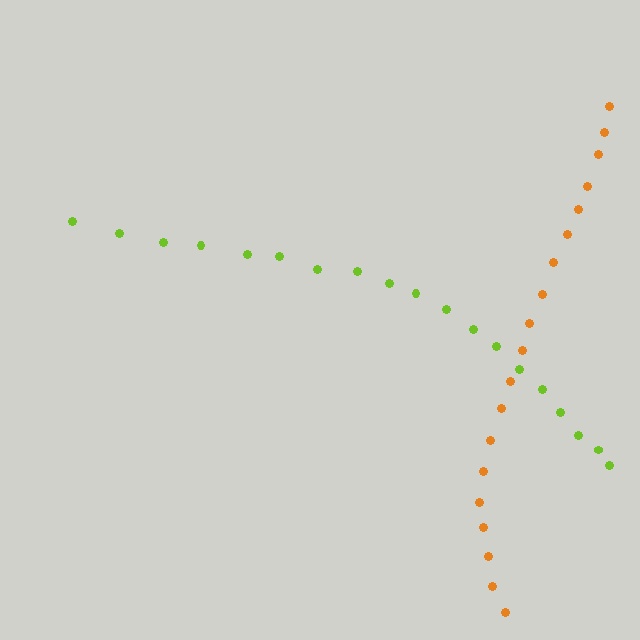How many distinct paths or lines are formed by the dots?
There are 2 distinct paths.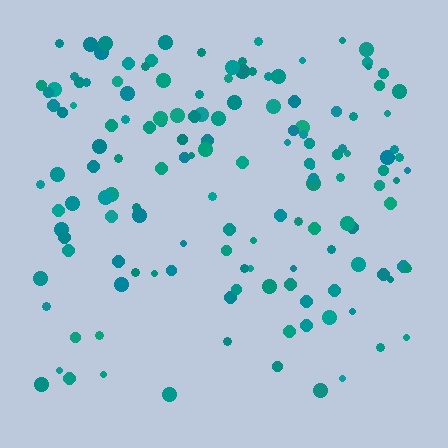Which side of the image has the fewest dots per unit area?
The bottom.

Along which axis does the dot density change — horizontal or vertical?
Vertical.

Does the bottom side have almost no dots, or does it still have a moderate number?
Still a moderate number, just noticeably fewer than the top.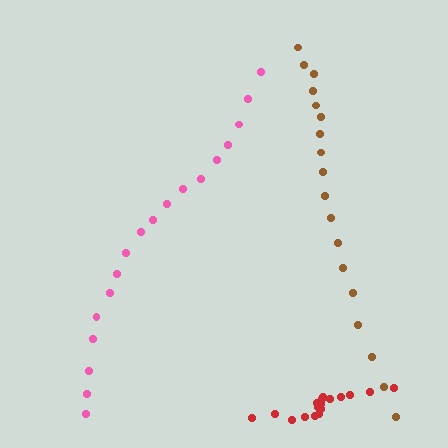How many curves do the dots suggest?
There are 3 distinct paths.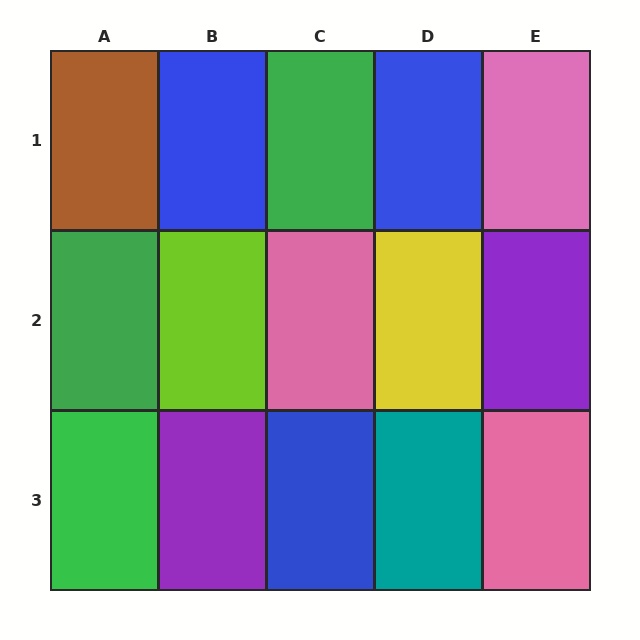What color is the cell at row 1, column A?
Brown.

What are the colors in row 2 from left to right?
Green, lime, pink, yellow, purple.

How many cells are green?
3 cells are green.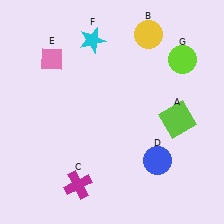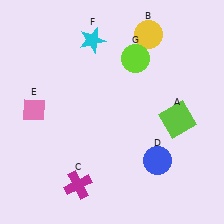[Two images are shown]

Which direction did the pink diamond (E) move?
The pink diamond (E) moved down.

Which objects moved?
The objects that moved are: the pink diamond (E), the lime circle (G).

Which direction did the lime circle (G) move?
The lime circle (G) moved left.